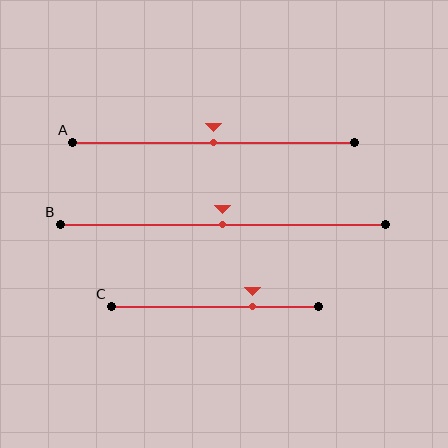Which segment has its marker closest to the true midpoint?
Segment A has its marker closest to the true midpoint.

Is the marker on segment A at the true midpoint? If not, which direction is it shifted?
Yes, the marker on segment A is at the true midpoint.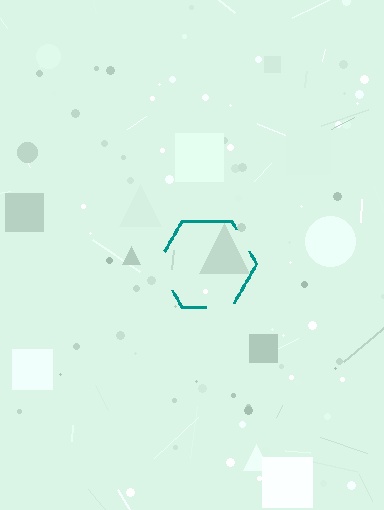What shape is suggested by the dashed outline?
The dashed outline suggests a hexagon.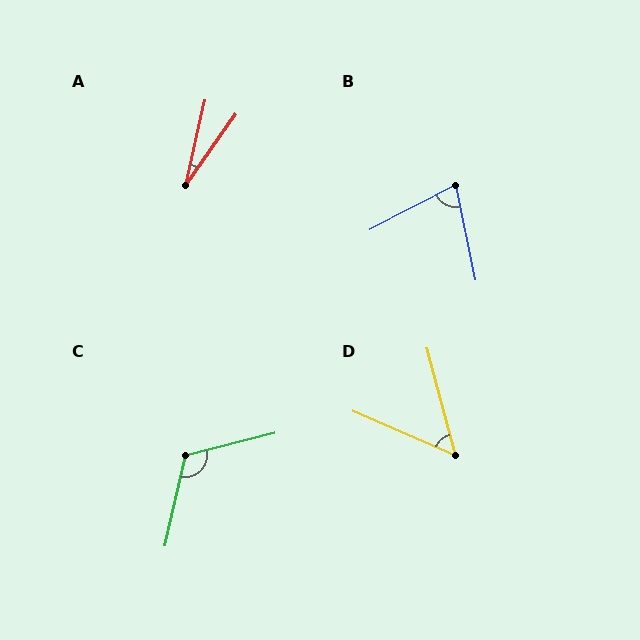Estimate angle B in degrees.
Approximately 74 degrees.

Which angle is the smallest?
A, at approximately 22 degrees.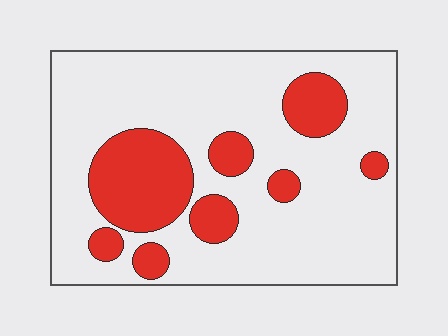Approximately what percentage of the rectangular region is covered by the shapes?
Approximately 25%.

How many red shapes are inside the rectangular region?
8.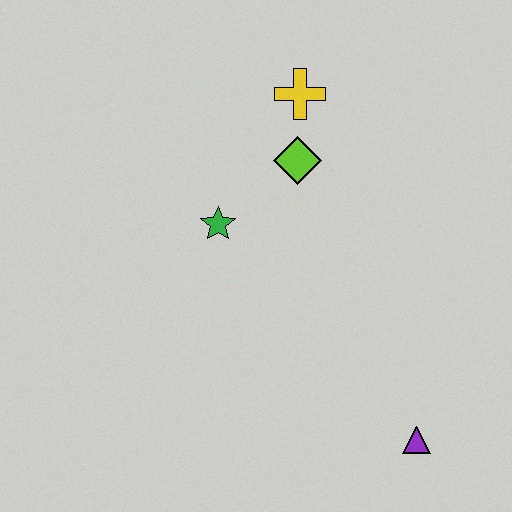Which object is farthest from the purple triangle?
The yellow cross is farthest from the purple triangle.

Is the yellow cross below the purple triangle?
No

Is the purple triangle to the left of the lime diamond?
No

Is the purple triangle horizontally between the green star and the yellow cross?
No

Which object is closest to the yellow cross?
The lime diamond is closest to the yellow cross.